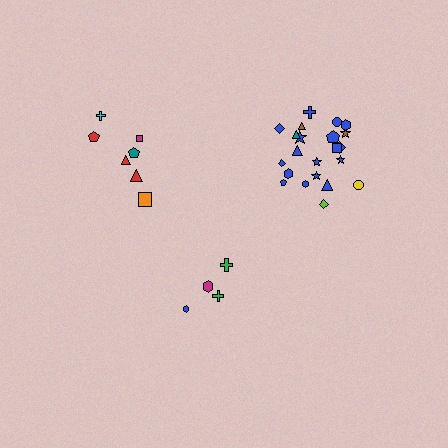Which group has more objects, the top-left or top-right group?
The top-right group.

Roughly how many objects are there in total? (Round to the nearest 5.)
Roughly 35 objects in total.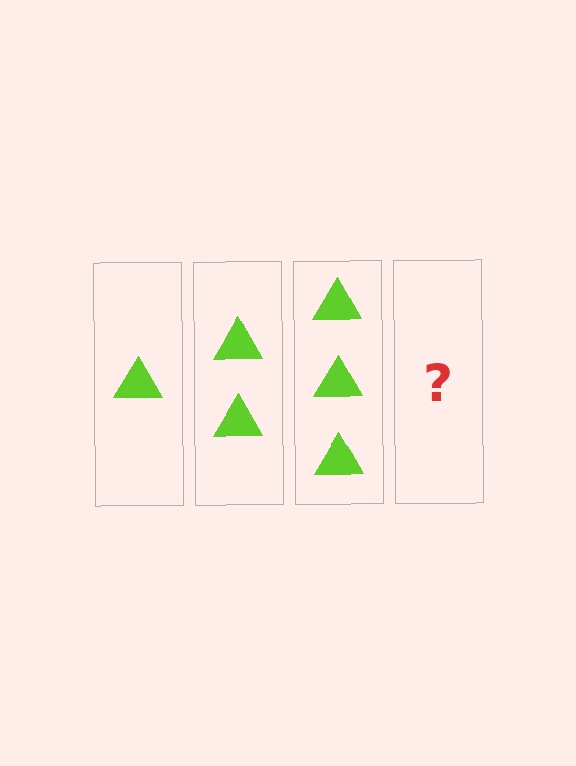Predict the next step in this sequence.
The next step is 4 triangles.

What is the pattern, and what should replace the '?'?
The pattern is that each step adds one more triangle. The '?' should be 4 triangles.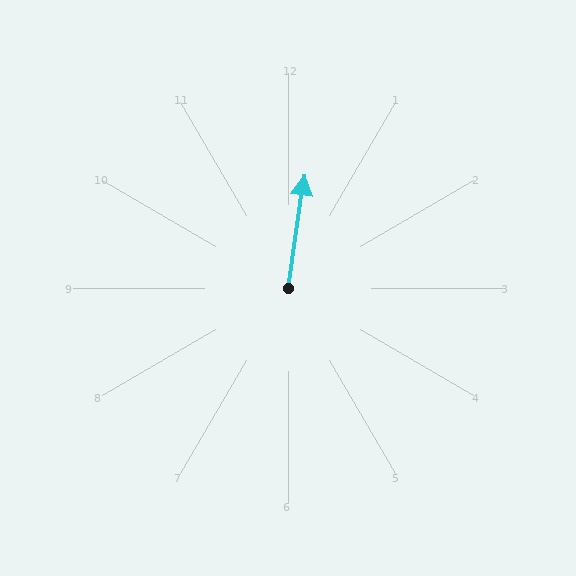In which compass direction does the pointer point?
North.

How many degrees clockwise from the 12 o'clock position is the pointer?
Approximately 8 degrees.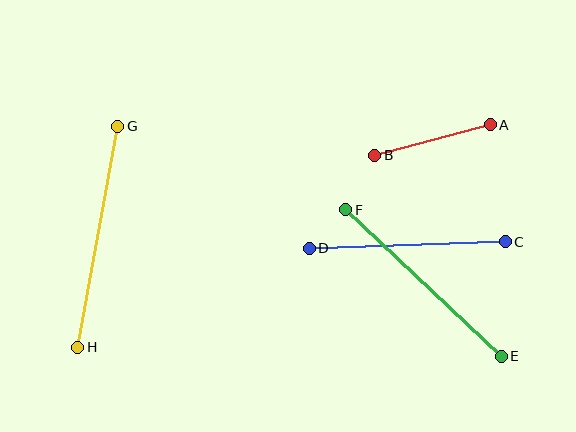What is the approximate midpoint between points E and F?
The midpoint is at approximately (424, 283) pixels.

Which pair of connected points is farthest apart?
Points G and H are farthest apart.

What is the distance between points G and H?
The distance is approximately 224 pixels.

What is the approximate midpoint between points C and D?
The midpoint is at approximately (407, 245) pixels.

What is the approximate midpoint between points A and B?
The midpoint is at approximately (433, 140) pixels.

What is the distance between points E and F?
The distance is approximately 213 pixels.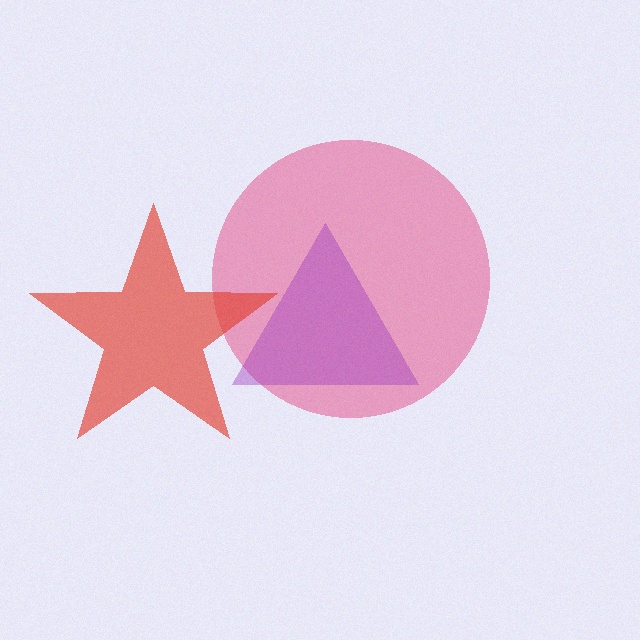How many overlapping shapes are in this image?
There are 3 overlapping shapes in the image.